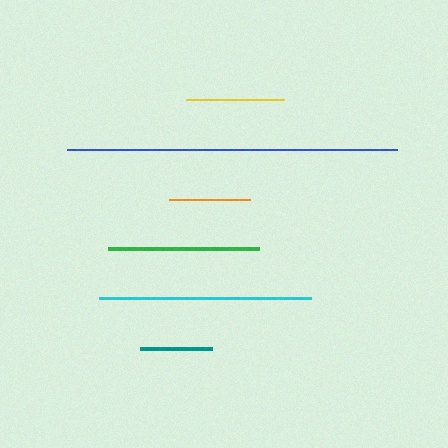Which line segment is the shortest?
The teal line is the shortest at approximately 71 pixels.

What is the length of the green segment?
The green segment is approximately 152 pixels long.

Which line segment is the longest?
The blue line is the longest at approximately 330 pixels.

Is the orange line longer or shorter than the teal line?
The orange line is longer than the teal line.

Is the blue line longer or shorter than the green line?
The blue line is longer than the green line.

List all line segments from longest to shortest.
From longest to shortest: blue, cyan, green, yellow, orange, teal.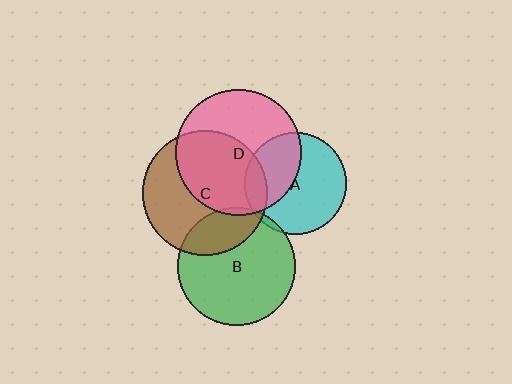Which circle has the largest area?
Circle D (pink).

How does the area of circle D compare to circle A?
Approximately 1.5 times.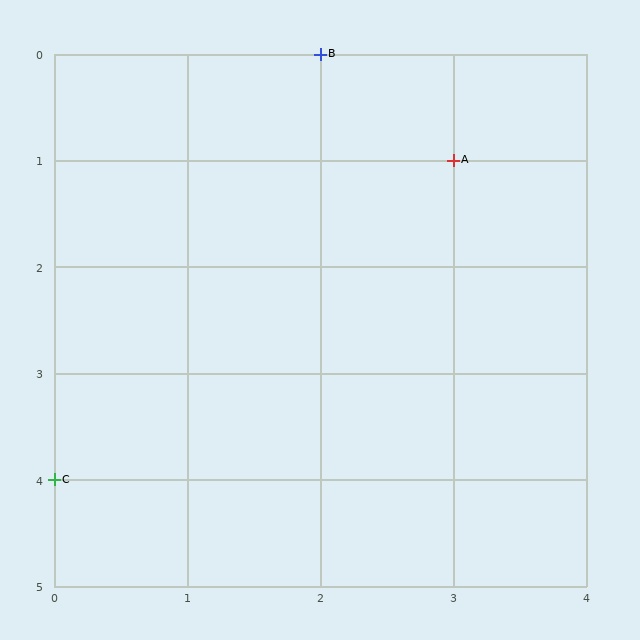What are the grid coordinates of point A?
Point A is at grid coordinates (3, 1).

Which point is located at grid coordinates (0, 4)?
Point C is at (0, 4).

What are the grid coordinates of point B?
Point B is at grid coordinates (2, 0).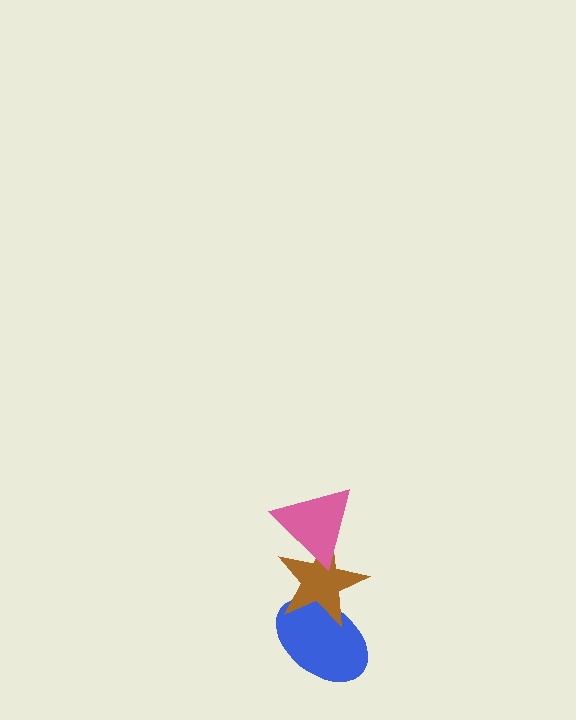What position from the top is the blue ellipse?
The blue ellipse is 3rd from the top.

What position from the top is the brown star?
The brown star is 2nd from the top.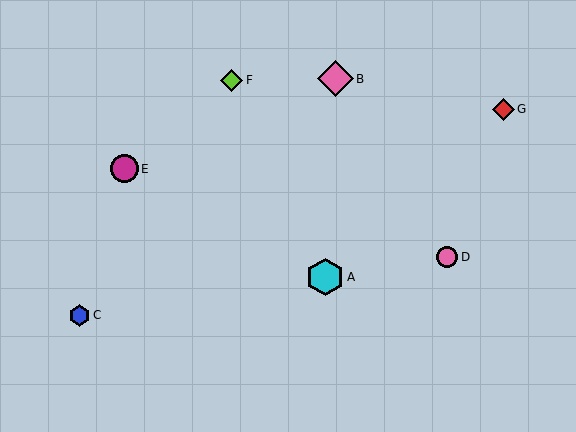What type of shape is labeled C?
Shape C is a blue hexagon.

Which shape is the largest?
The cyan hexagon (labeled A) is the largest.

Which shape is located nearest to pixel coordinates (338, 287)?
The cyan hexagon (labeled A) at (325, 277) is nearest to that location.